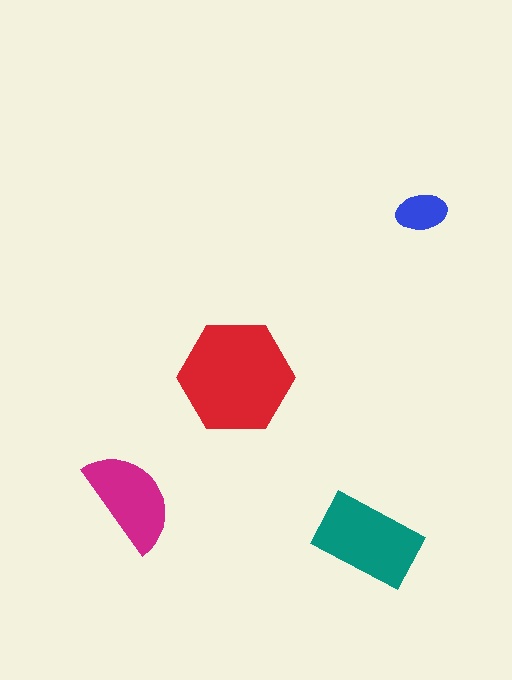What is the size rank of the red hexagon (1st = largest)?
1st.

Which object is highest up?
The blue ellipse is topmost.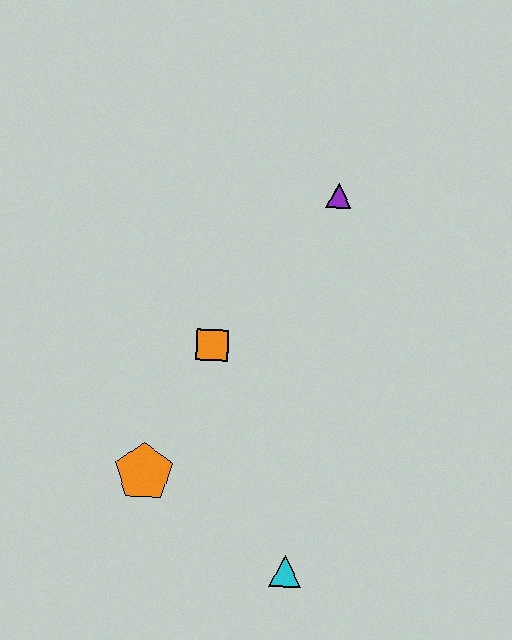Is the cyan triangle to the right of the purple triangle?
No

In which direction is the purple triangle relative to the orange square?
The purple triangle is above the orange square.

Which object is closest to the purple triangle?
The orange square is closest to the purple triangle.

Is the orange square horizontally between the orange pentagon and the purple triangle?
Yes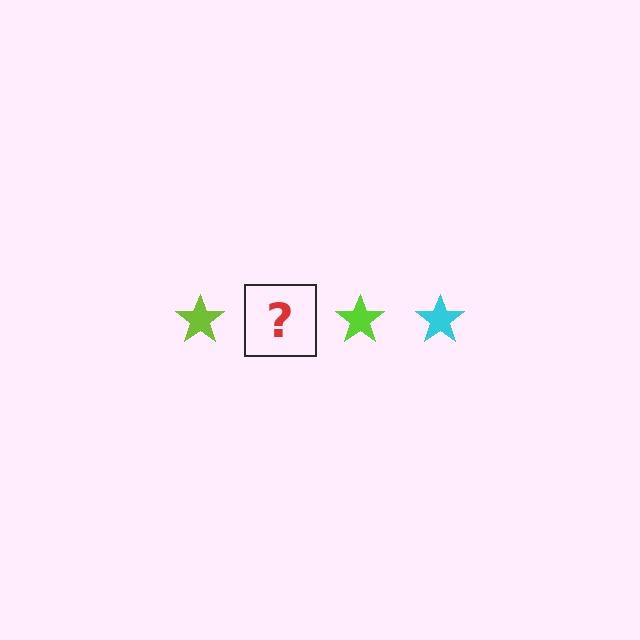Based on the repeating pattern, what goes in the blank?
The blank should be a cyan star.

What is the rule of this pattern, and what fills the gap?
The rule is that the pattern cycles through lime, cyan stars. The gap should be filled with a cyan star.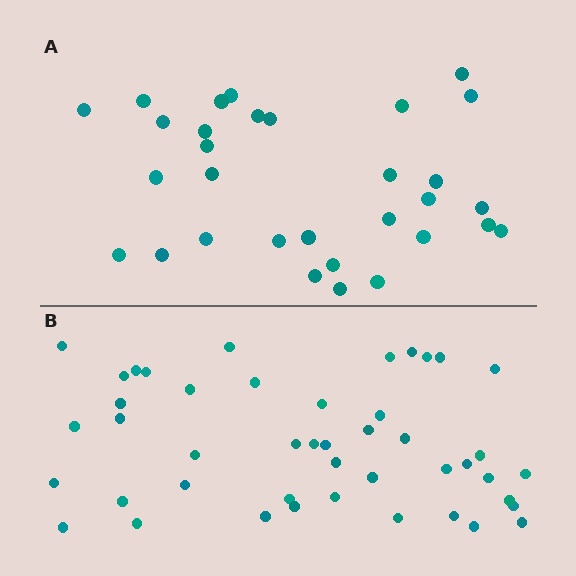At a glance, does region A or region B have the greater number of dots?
Region B (the bottom region) has more dots.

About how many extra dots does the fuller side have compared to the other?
Region B has approximately 15 more dots than region A.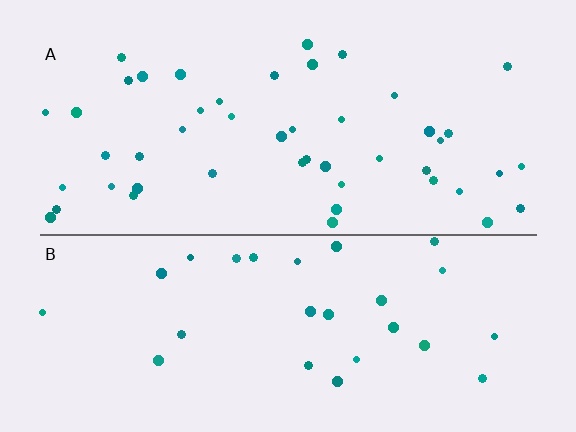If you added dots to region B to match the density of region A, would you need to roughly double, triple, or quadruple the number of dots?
Approximately double.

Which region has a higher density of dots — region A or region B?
A (the top).